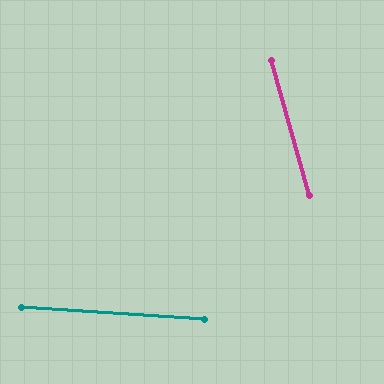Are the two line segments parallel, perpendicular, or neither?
Neither parallel nor perpendicular — they differ by about 70°.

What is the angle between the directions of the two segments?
Approximately 70 degrees.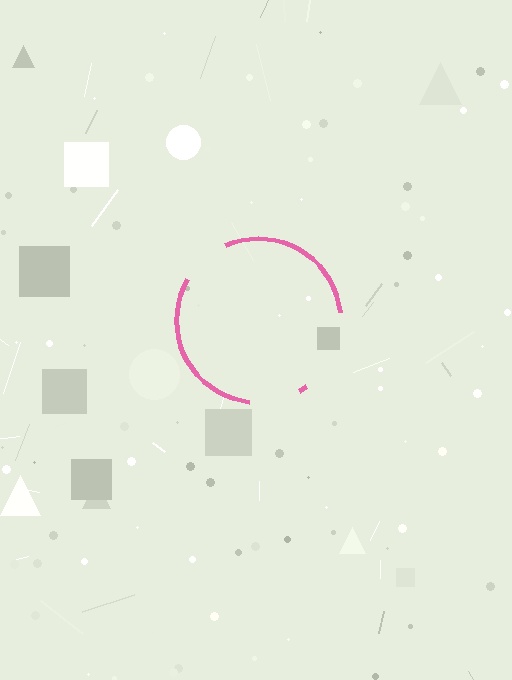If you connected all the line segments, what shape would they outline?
They would outline a circle.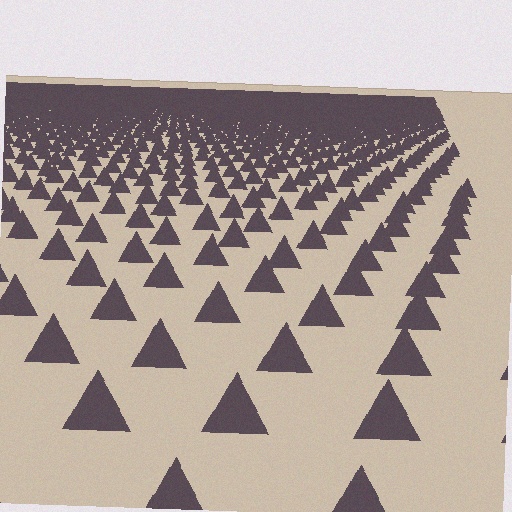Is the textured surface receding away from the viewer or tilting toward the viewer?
The surface is receding away from the viewer. Texture elements get smaller and denser toward the top.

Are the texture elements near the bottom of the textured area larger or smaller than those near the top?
Larger. Near the bottom, elements are closer to the viewer and appear at a bigger on-screen size.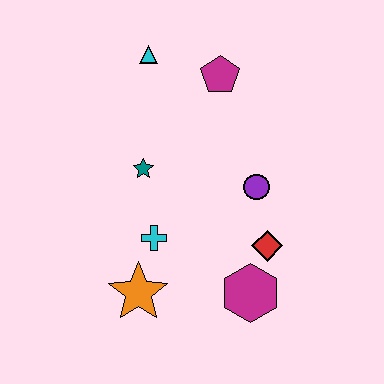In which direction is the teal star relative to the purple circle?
The teal star is to the left of the purple circle.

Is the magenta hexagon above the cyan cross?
No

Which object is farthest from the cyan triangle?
The magenta hexagon is farthest from the cyan triangle.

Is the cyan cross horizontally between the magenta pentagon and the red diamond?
No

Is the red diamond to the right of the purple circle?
Yes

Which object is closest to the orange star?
The cyan cross is closest to the orange star.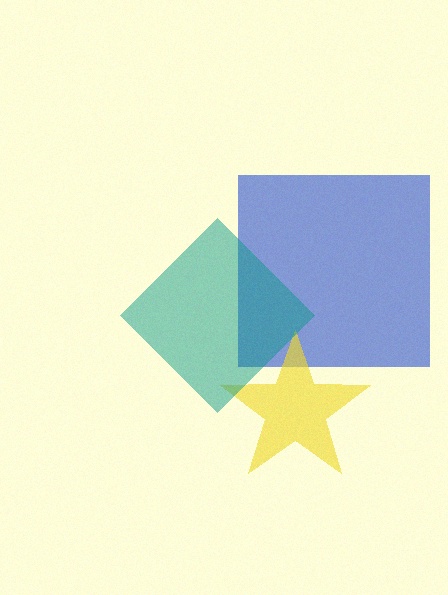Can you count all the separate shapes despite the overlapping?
Yes, there are 3 separate shapes.